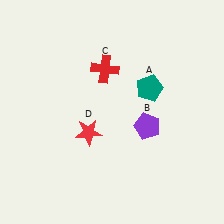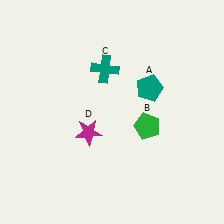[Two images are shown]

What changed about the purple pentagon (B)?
In Image 1, B is purple. In Image 2, it changed to green.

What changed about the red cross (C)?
In Image 1, C is red. In Image 2, it changed to teal.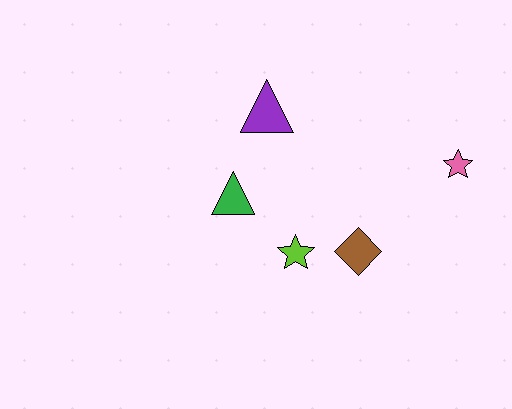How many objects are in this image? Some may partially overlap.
There are 5 objects.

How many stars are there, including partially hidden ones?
There are 2 stars.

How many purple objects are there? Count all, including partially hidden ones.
There is 1 purple object.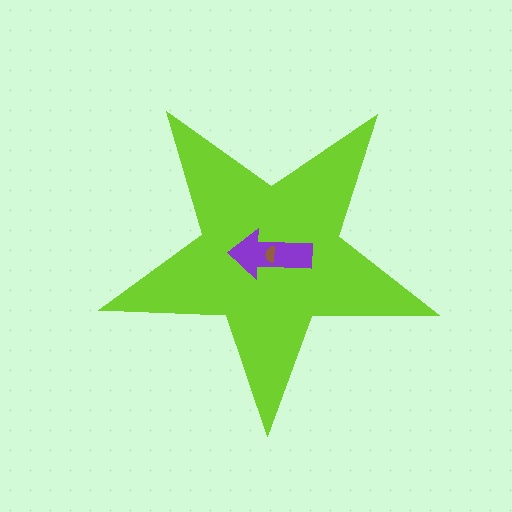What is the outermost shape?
The lime star.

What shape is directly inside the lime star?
The purple arrow.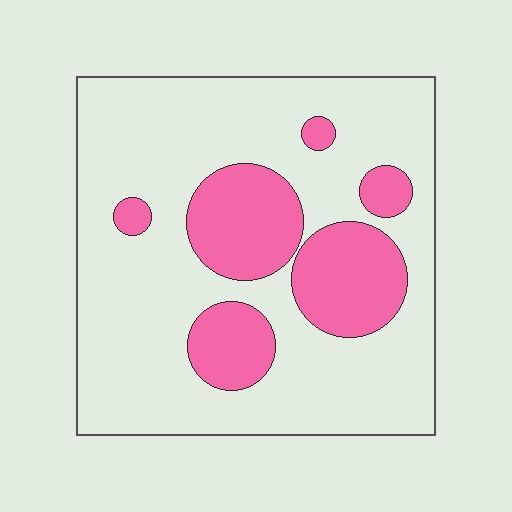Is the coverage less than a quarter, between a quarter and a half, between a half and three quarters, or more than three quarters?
Less than a quarter.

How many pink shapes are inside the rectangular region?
6.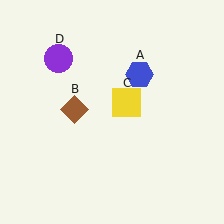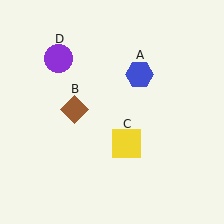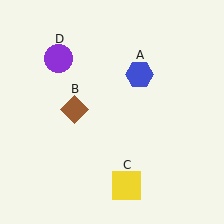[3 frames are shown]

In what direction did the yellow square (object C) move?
The yellow square (object C) moved down.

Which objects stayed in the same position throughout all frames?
Blue hexagon (object A) and brown diamond (object B) and purple circle (object D) remained stationary.